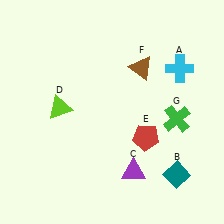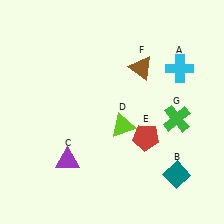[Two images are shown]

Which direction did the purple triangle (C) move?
The purple triangle (C) moved left.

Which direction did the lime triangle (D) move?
The lime triangle (D) moved right.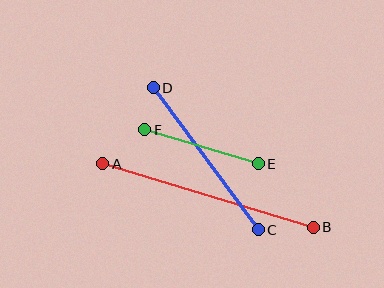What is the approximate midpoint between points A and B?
The midpoint is at approximately (208, 195) pixels.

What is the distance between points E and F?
The distance is approximately 118 pixels.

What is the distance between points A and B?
The distance is approximately 220 pixels.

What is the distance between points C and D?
The distance is approximately 177 pixels.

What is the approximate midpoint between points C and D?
The midpoint is at approximately (206, 159) pixels.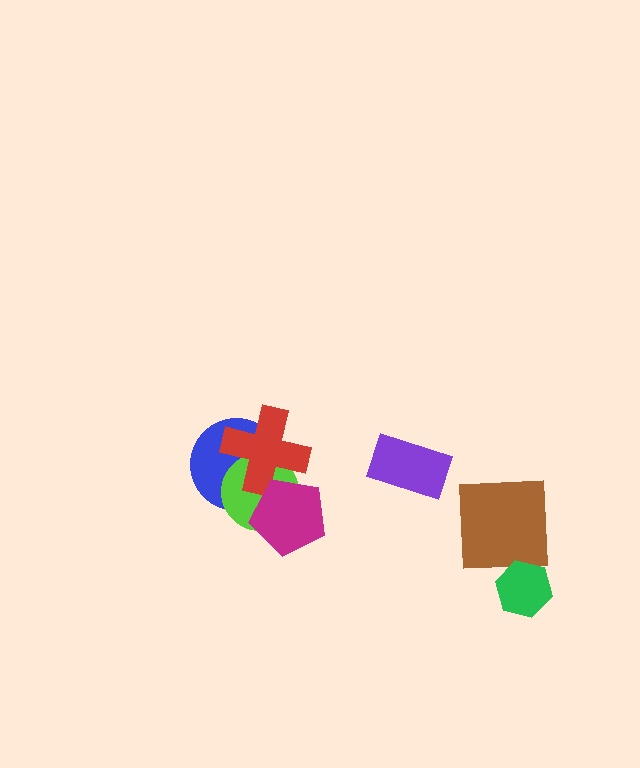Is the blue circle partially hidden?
Yes, it is partially covered by another shape.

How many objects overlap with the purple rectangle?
0 objects overlap with the purple rectangle.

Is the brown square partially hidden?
No, no other shape covers it.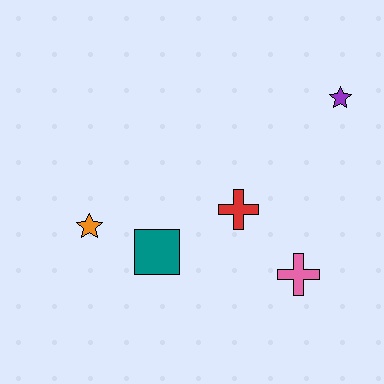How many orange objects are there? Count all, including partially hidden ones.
There is 1 orange object.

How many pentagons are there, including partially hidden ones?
There are no pentagons.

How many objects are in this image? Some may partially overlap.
There are 5 objects.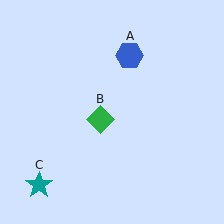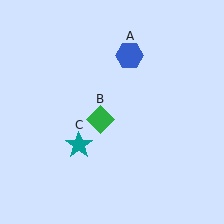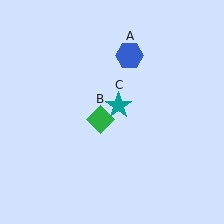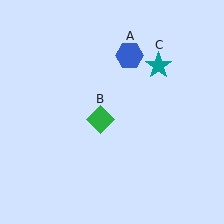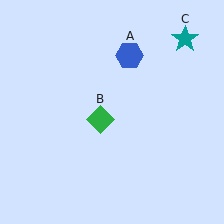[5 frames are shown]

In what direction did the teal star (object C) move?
The teal star (object C) moved up and to the right.